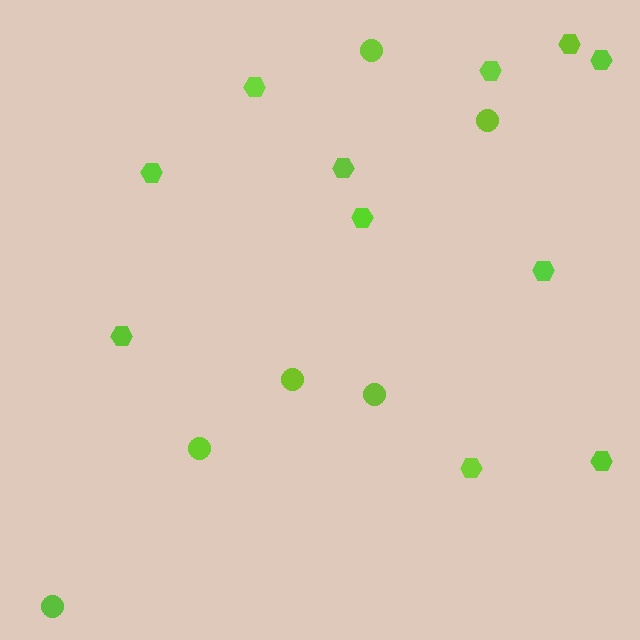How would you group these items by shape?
There are 2 groups: one group of circles (6) and one group of hexagons (11).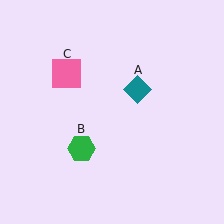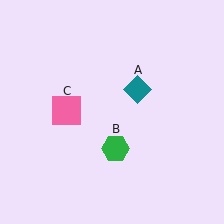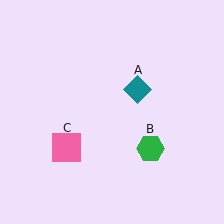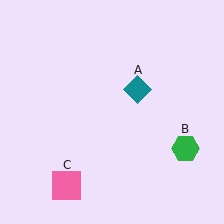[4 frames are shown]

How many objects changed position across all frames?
2 objects changed position: green hexagon (object B), pink square (object C).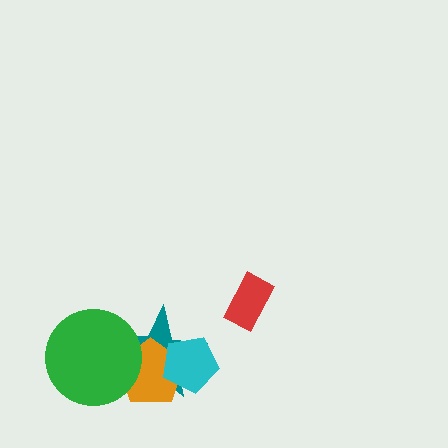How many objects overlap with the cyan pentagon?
2 objects overlap with the cyan pentagon.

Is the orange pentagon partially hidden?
Yes, it is partially covered by another shape.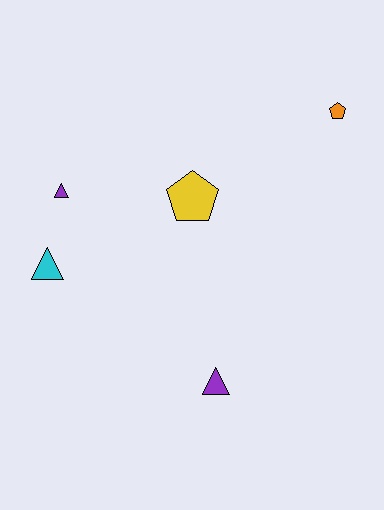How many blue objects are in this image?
There are no blue objects.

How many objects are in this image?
There are 5 objects.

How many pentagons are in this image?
There are 2 pentagons.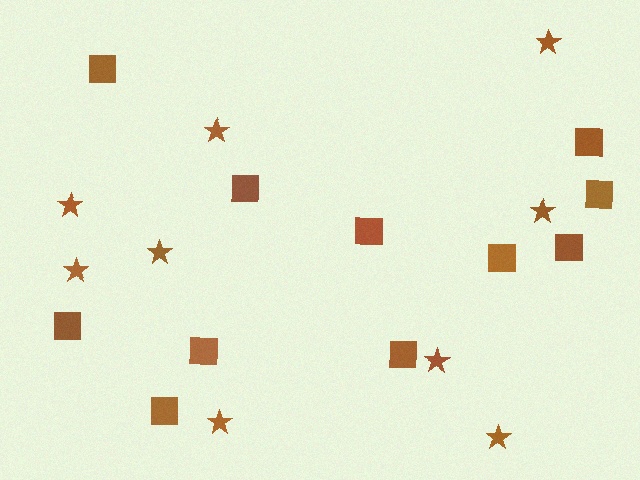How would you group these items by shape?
There are 2 groups: one group of squares (11) and one group of stars (9).